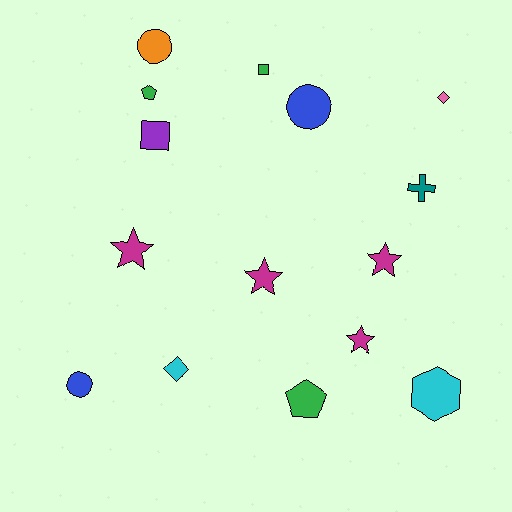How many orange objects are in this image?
There is 1 orange object.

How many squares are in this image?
There are 2 squares.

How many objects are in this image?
There are 15 objects.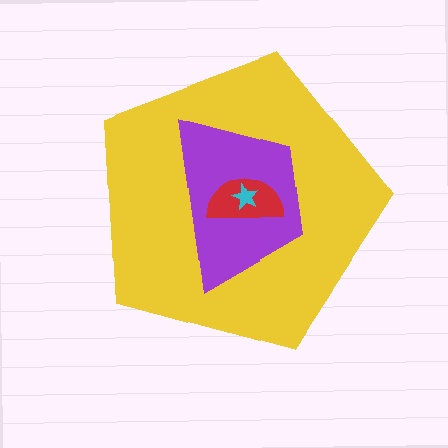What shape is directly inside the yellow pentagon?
The purple trapezoid.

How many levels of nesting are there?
4.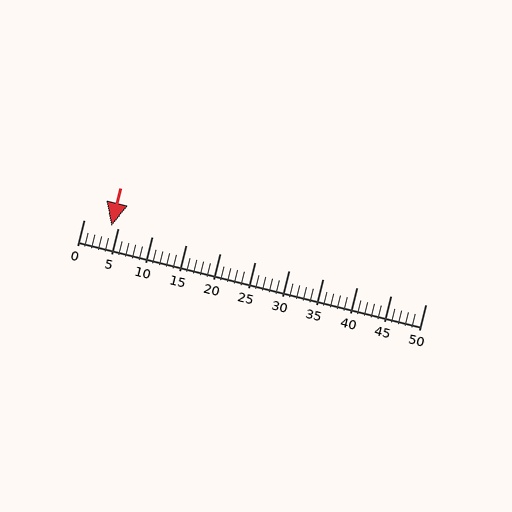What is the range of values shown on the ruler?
The ruler shows values from 0 to 50.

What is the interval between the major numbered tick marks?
The major tick marks are spaced 5 units apart.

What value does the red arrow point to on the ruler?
The red arrow points to approximately 4.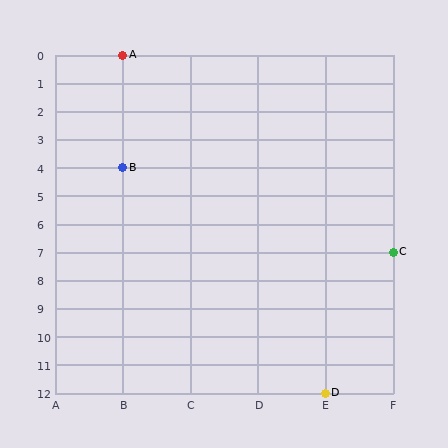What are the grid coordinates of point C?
Point C is at grid coordinates (F, 7).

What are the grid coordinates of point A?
Point A is at grid coordinates (B, 0).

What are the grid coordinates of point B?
Point B is at grid coordinates (B, 4).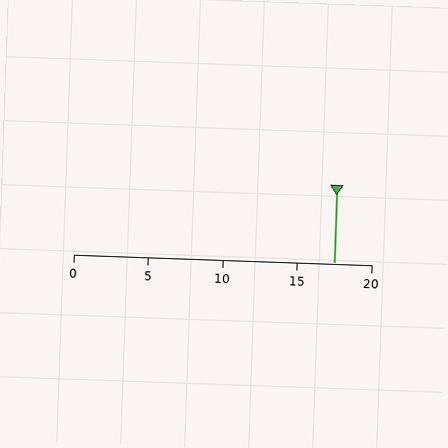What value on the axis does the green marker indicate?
The marker indicates approximately 17.5.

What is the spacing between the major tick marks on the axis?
The major ticks are spaced 5 apart.